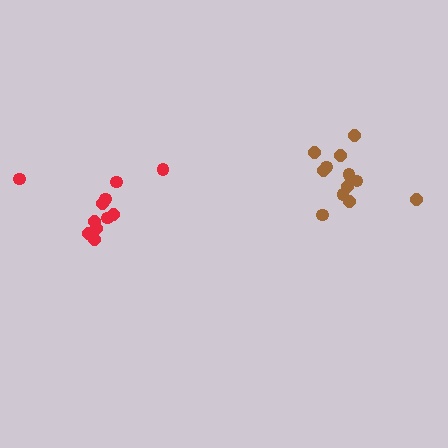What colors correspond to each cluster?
The clusters are colored: red, brown.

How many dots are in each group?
Group 1: 11 dots, Group 2: 12 dots (23 total).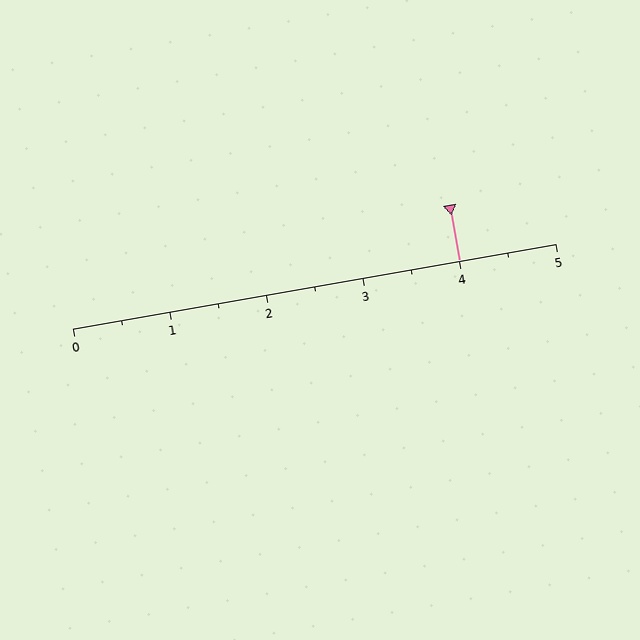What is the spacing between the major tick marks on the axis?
The major ticks are spaced 1 apart.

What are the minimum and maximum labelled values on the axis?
The axis runs from 0 to 5.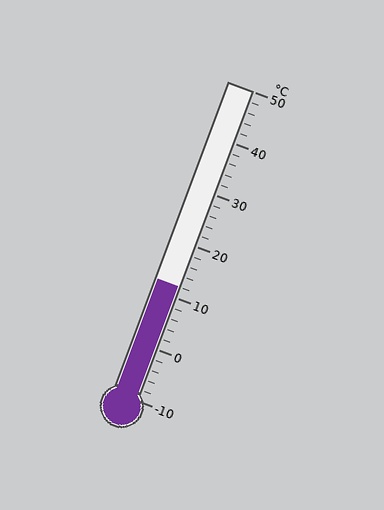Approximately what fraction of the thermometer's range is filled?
The thermometer is filled to approximately 35% of its range.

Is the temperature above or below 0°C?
The temperature is above 0°C.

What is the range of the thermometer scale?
The thermometer scale ranges from -10°C to 50°C.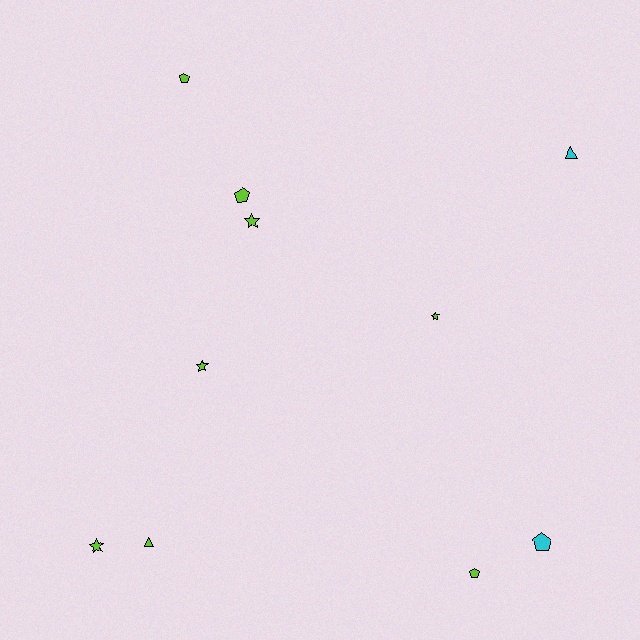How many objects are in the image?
There are 10 objects.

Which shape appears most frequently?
Pentagon, with 4 objects.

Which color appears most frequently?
Lime, with 8 objects.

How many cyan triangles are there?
There is 1 cyan triangle.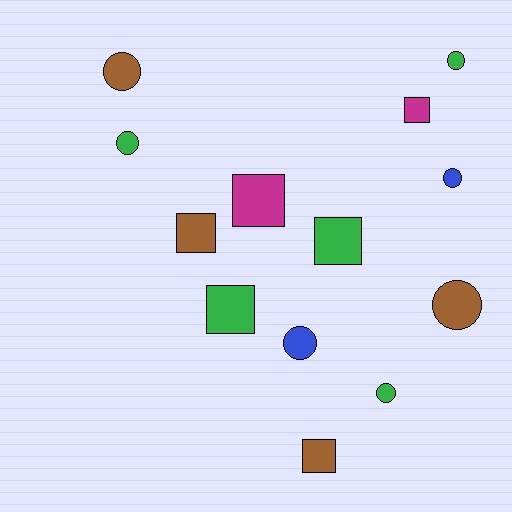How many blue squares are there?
There are no blue squares.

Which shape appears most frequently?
Circle, with 7 objects.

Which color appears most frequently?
Green, with 5 objects.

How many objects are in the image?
There are 13 objects.